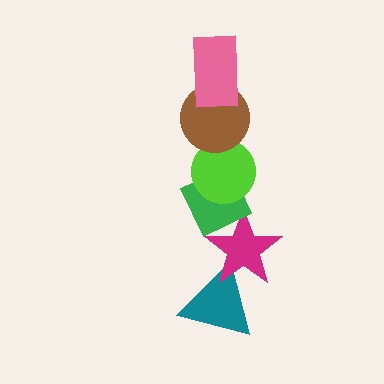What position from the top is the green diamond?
The green diamond is 4th from the top.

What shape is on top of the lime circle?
The brown circle is on top of the lime circle.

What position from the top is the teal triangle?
The teal triangle is 6th from the top.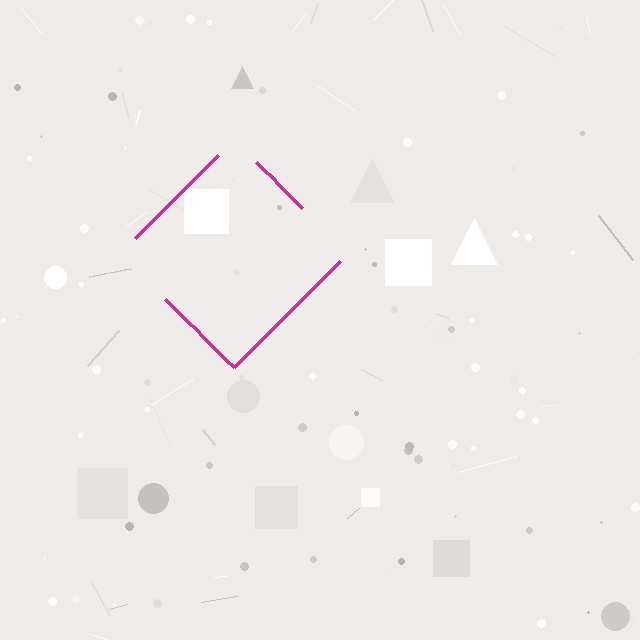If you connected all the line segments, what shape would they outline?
They would outline a diamond.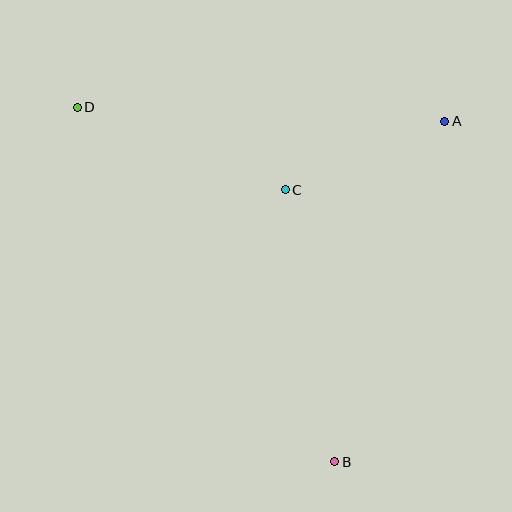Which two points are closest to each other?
Points A and C are closest to each other.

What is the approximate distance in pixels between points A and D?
The distance between A and D is approximately 368 pixels.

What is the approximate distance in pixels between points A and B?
The distance between A and B is approximately 358 pixels.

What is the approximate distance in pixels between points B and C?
The distance between B and C is approximately 276 pixels.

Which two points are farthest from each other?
Points B and D are farthest from each other.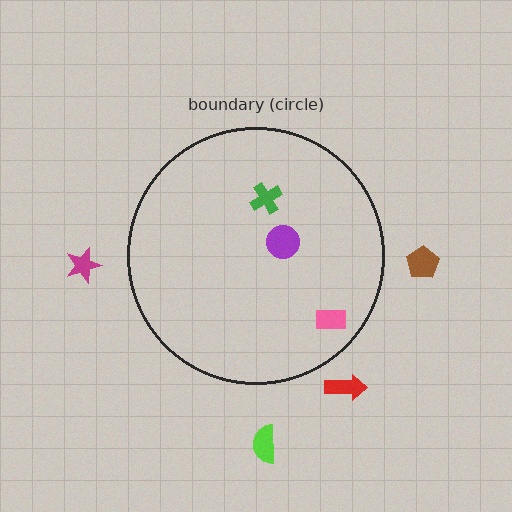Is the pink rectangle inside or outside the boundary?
Inside.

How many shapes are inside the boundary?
3 inside, 4 outside.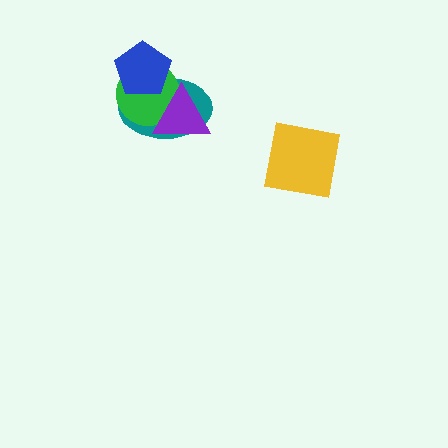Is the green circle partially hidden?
Yes, it is partially covered by another shape.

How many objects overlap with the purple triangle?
2 objects overlap with the purple triangle.